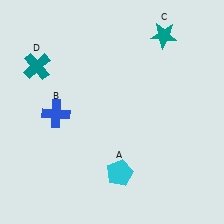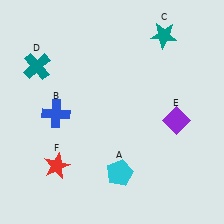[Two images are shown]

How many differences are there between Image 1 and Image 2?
There are 2 differences between the two images.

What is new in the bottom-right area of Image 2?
A purple diamond (E) was added in the bottom-right area of Image 2.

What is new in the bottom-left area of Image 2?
A red star (F) was added in the bottom-left area of Image 2.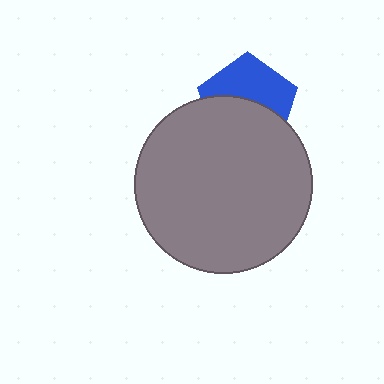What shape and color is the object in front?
The object in front is a gray circle.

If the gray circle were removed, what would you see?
You would see the complete blue pentagon.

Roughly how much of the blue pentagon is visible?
About half of it is visible (roughly 48%).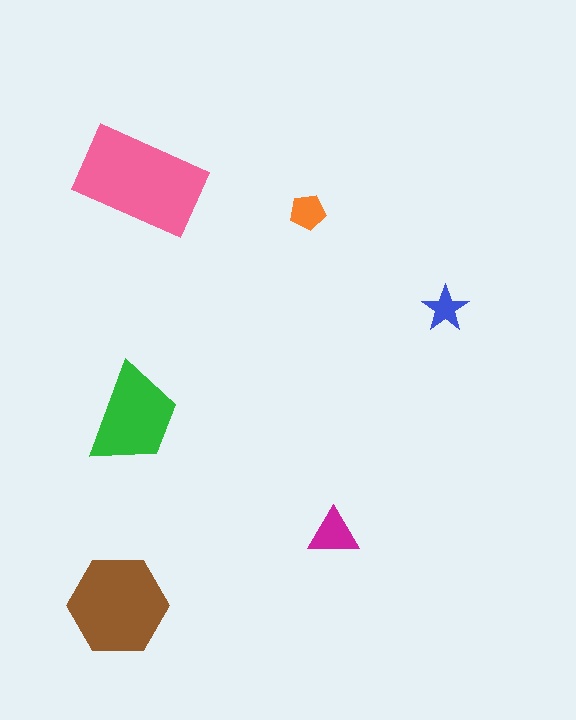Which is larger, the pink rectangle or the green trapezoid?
The pink rectangle.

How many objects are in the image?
There are 6 objects in the image.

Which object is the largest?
The pink rectangle.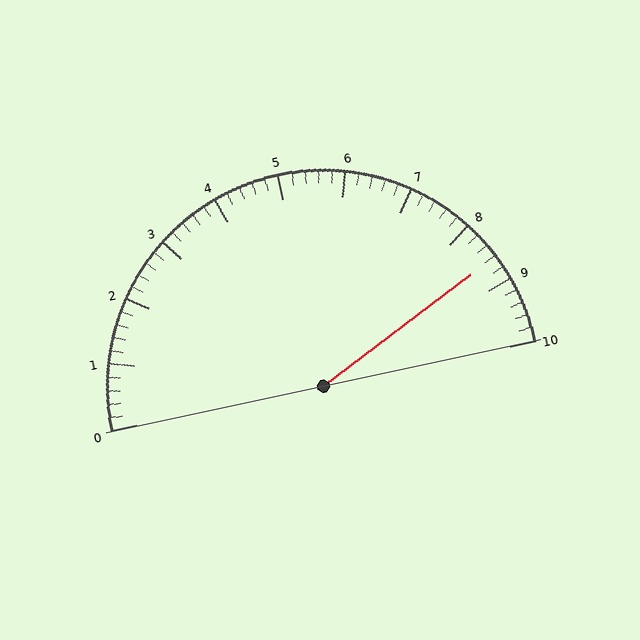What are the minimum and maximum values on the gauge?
The gauge ranges from 0 to 10.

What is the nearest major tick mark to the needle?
The nearest major tick mark is 9.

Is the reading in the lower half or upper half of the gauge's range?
The reading is in the upper half of the range (0 to 10).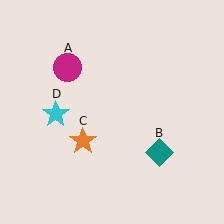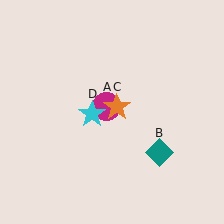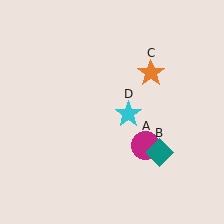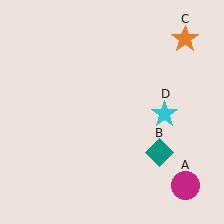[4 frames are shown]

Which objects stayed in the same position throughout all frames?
Teal diamond (object B) remained stationary.